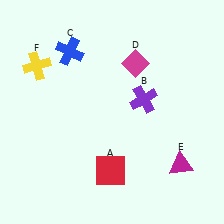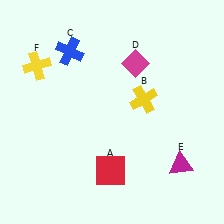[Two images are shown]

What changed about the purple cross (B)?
In Image 1, B is purple. In Image 2, it changed to yellow.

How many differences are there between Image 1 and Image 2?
There is 1 difference between the two images.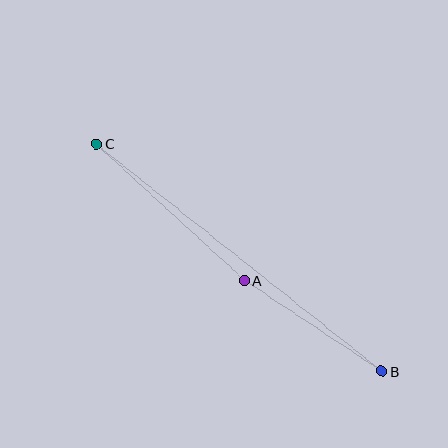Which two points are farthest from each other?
Points B and C are farthest from each other.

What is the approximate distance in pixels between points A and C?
The distance between A and C is approximately 201 pixels.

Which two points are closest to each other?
Points A and B are closest to each other.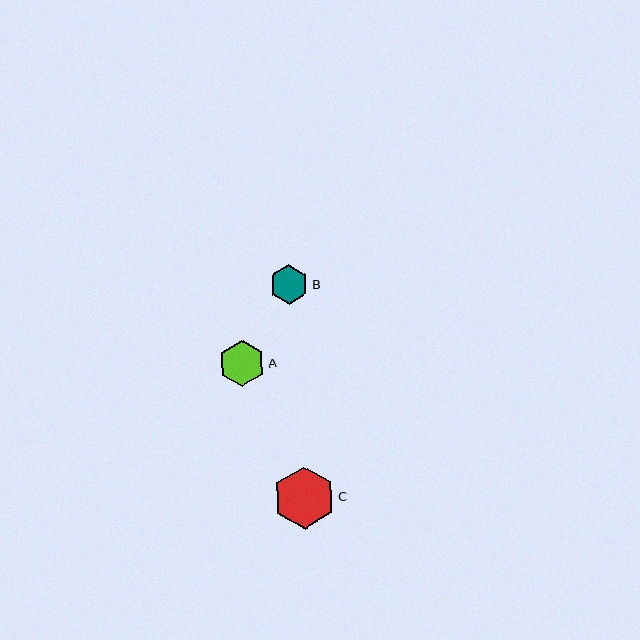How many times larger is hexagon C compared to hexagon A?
Hexagon C is approximately 1.4 times the size of hexagon A.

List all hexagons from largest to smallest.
From largest to smallest: C, A, B.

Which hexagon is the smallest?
Hexagon B is the smallest with a size of approximately 39 pixels.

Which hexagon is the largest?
Hexagon C is the largest with a size of approximately 62 pixels.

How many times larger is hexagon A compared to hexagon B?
Hexagon A is approximately 1.2 times the size of hexagon B.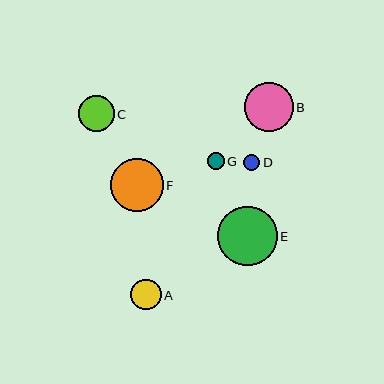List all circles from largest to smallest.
From largest to smallest: E, F, B, C, A, G, D.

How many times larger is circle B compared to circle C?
Circle B is approximately 1.4 times the size of circle C.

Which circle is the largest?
Circle E is the largest with a size of approximately 60 pixels.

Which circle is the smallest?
Circle D is the smallest with a size of approximately 16 pixels.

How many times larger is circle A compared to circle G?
Circle A is approximately 1.8 times the size of circle G.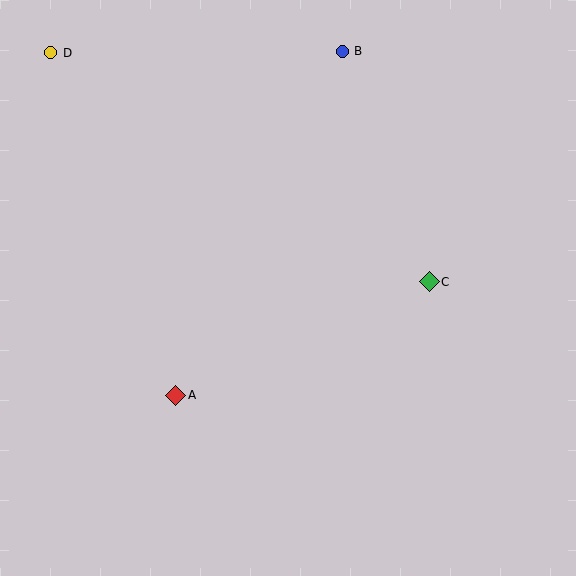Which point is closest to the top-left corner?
Point D is closest to the top-left corner.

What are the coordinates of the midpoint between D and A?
The midpoint between D and A is at (113, 224).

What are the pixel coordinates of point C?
Point C is at (429, 282).